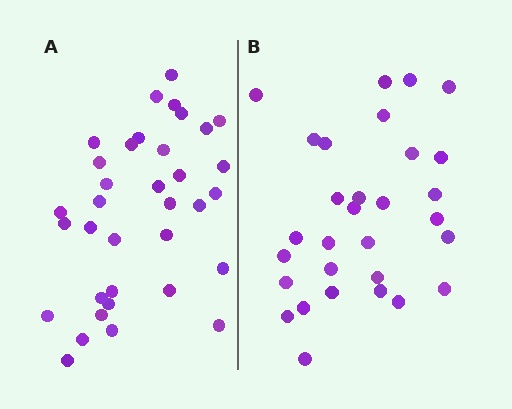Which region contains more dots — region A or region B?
Region A (the left region) has more dots.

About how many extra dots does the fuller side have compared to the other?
Region A has about 5 more dots than region B.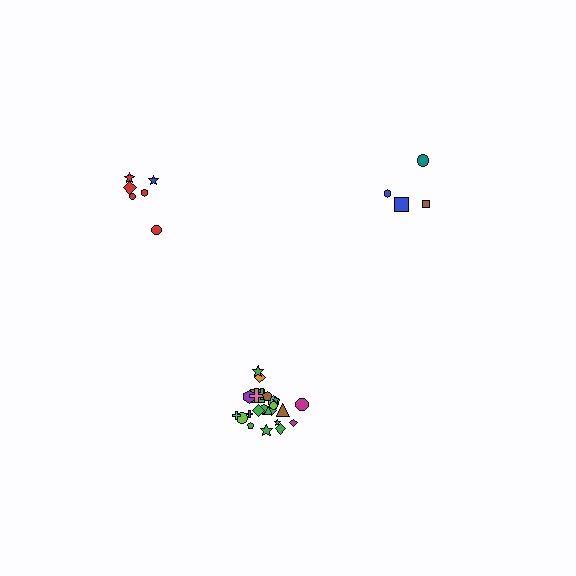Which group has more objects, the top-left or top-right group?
The top-left group.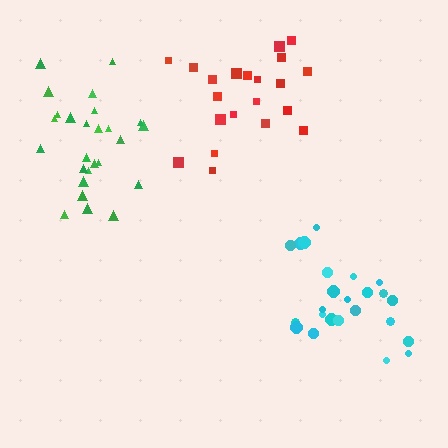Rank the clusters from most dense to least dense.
green, cyan, red.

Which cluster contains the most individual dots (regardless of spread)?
Green (26).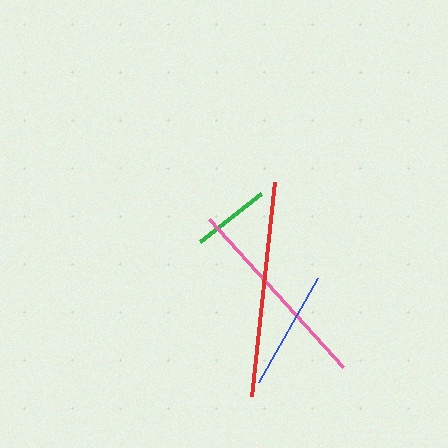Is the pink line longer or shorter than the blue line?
The pink line is longer than the blue line.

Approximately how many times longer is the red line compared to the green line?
The red line is approximately 2.8 times the length of the green line.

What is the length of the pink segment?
The pink segment is approximately 200 pixels long.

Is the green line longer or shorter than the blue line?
The blue line is longer than the green line.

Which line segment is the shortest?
The green line is the shortest at approximately 78 pixels.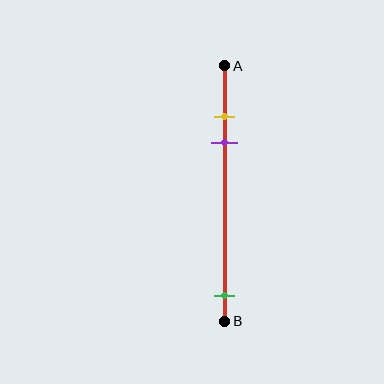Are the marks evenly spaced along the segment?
No, the marks are not evenly spaced.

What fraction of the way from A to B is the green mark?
The green mark is approximately 90% (0.9) of the way from A to B.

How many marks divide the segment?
There are 3 marks dividing the segment.